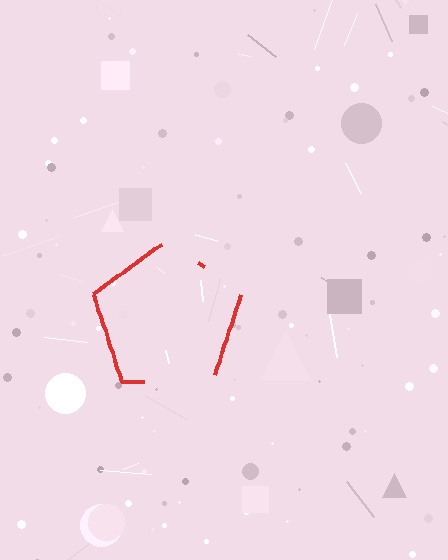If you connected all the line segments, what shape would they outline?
They would outline a pentagon.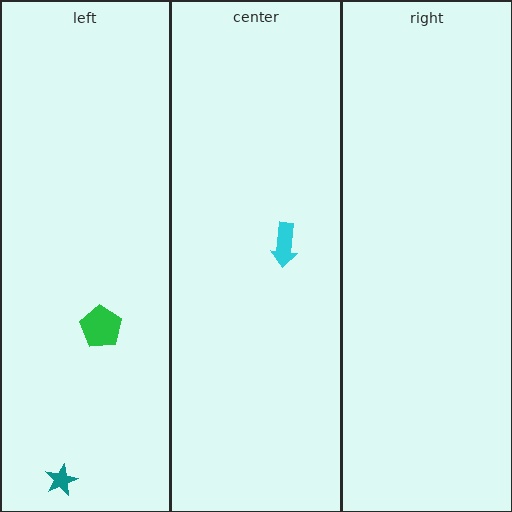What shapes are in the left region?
The green pentagon, the teal star.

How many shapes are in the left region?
2.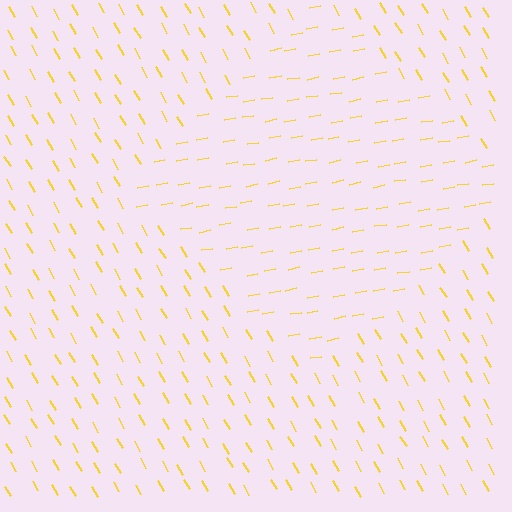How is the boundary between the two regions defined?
The boundary is defined purely by a change in line orientation (approximately 70 degrees difference). All lines are the same color and thickness.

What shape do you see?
I see a diamond.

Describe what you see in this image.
The image is filled with small yellow line segments. A diamond region in the image has lines oriented differently from the surrounding lines, creating a visible texture boundary.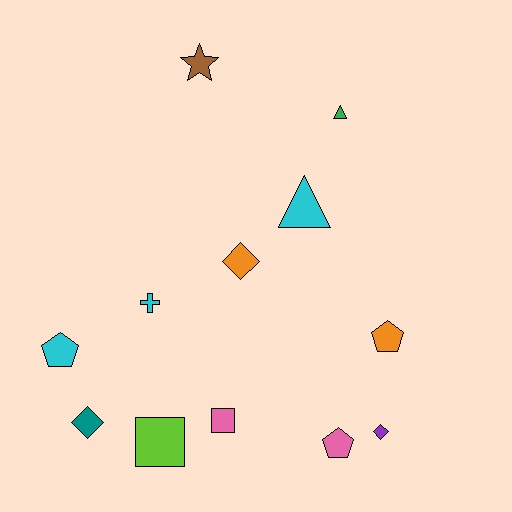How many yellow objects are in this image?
There are no yellow objects.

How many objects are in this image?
There are 12 objects.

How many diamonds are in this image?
There are 3 diamonds.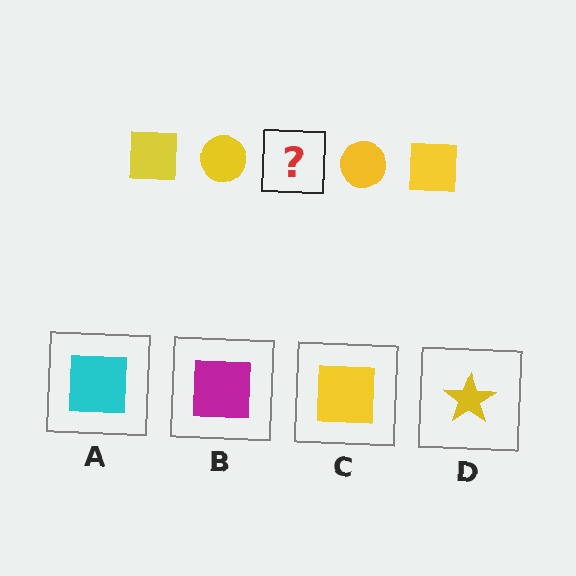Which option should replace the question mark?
Option C.